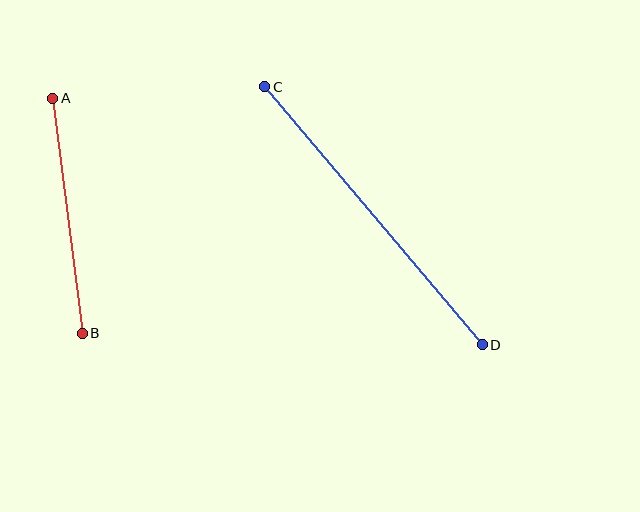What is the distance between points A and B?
The distance is approximately 237 pixels.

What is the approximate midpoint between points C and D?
The midpoint is at approximately (373, 216) pixels.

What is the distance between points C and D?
The distance is approximately 337 pixels.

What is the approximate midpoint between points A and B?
The midpoint is at approximately (68, 216) pixels.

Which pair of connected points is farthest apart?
Points C and D are farthest apart.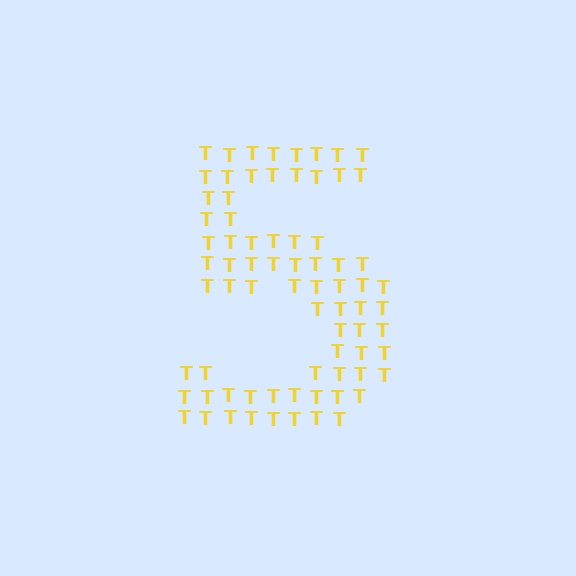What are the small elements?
The small elements are letter T's.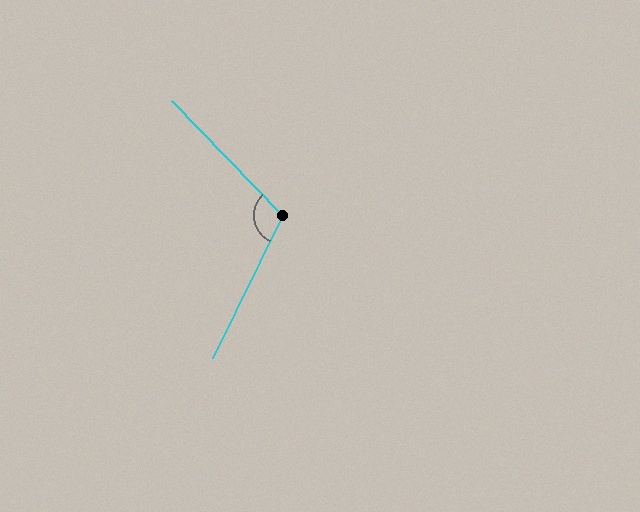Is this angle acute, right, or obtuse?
It is obtuse.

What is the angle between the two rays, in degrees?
Approximately 110 degrees.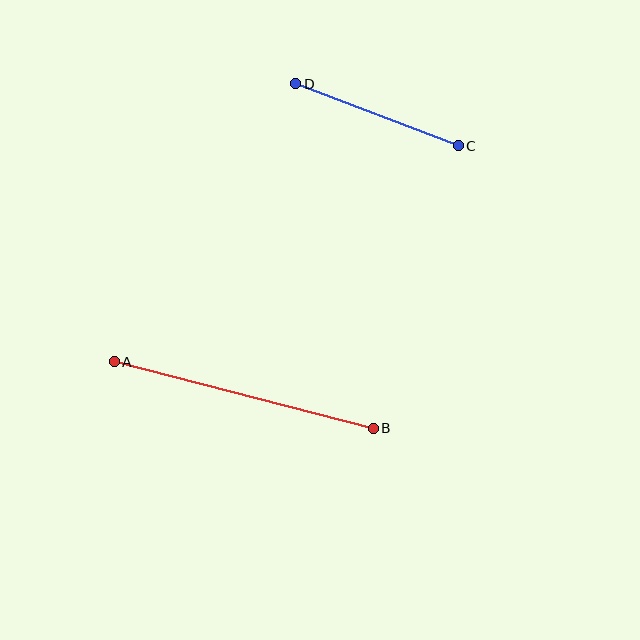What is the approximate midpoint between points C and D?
The midpoint is at approximately (377, 115) pixels.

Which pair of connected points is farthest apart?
Points A and B are farthest apart.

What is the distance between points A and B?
The distance is approximately 267 pixels.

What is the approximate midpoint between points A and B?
The midpoint is at approximately (244, 395) pixels.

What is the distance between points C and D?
The distance is approximately 174 pixels.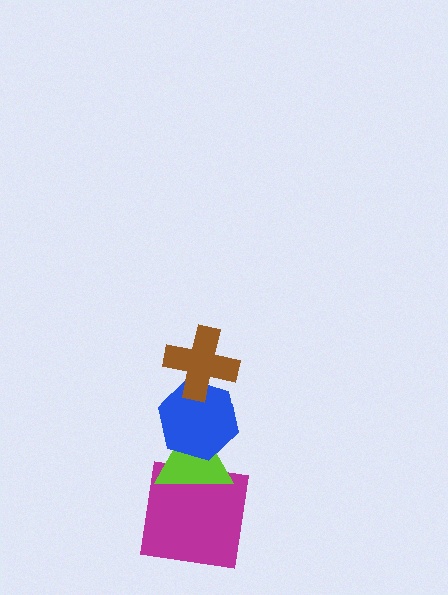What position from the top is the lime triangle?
The lime triangle is 3rd from the top.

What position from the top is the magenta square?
The magenta square is 4th from the top.